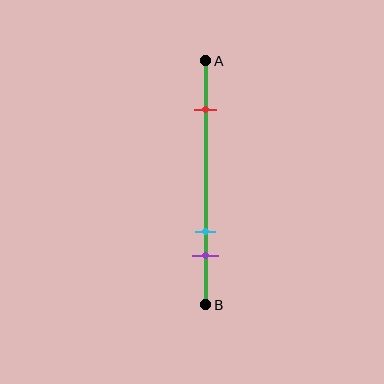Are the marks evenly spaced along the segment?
No, the marks are not evenly spaced.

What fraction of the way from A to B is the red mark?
The red mark is approximately 20% (0.2) of the way from A to B.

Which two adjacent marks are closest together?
The cyan and purple marks are the closest adjacent pair.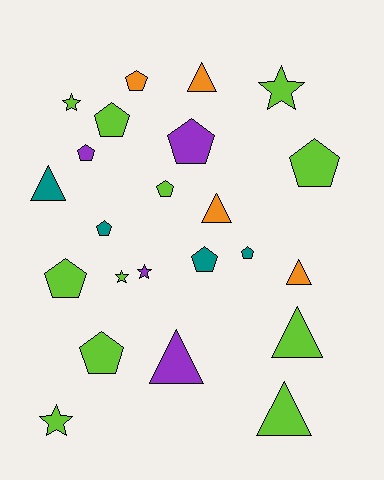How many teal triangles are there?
There is 1 teal triangle.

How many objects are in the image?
There are 23 objects.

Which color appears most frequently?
Lime, with 11 objects.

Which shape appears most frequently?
Pentagon, with 11 objects.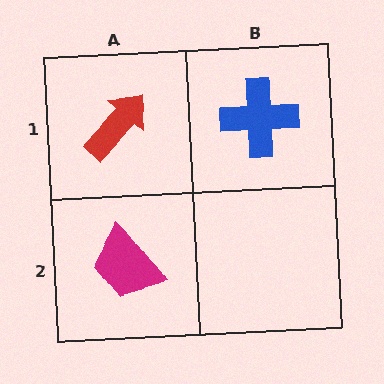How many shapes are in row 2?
1 shape.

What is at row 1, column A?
A red arrow.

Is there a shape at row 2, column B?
No, that cell is empty.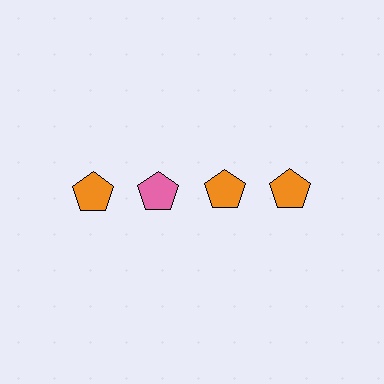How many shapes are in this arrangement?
There are 4 shapes arranged in a grid pattern.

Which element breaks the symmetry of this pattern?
The pink pentagon in the top row, second from left column breaks the symmetry. All other shapes are orange pentagons.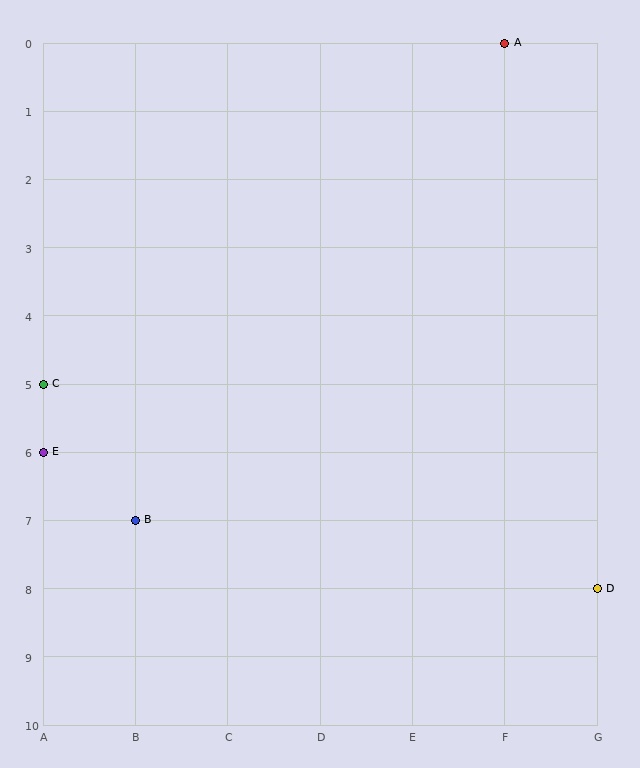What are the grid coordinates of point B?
Point B is at grid coordinates (B, 7).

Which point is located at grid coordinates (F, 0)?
Point A is at (F, 0).